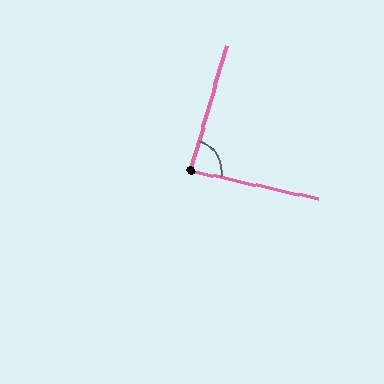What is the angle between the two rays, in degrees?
Approximately 86 degrees.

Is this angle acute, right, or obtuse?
It is approximately a right angle.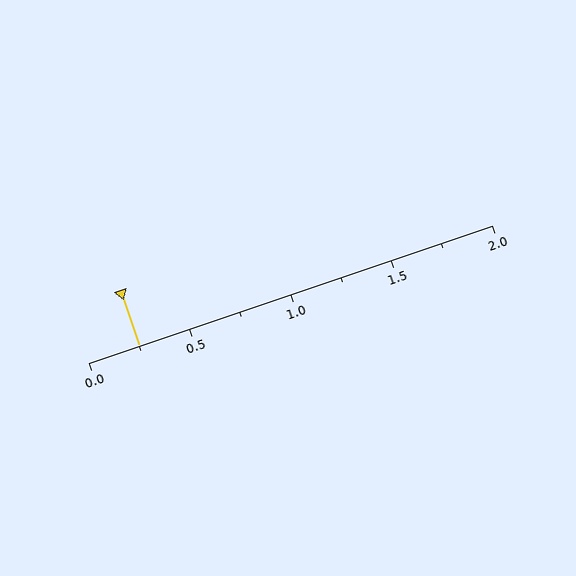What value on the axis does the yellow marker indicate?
The marker indicates approximately 0.25.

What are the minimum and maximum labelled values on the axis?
The axis runs from 0.0 to 2.0.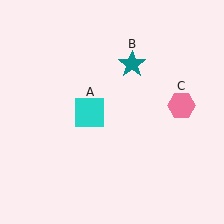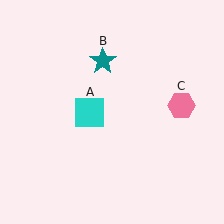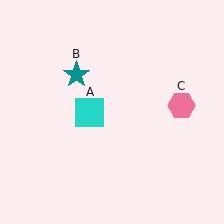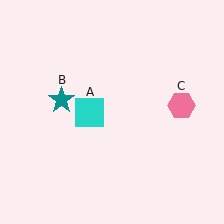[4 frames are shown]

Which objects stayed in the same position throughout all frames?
Cyan square (object A) and pink hexagon (object C) remained stationary.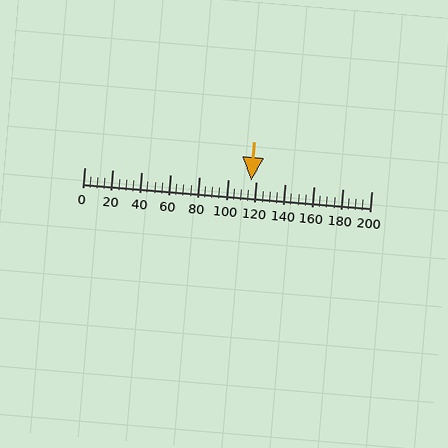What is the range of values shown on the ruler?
The ruler shows values from 0 to 200.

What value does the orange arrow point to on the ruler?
The orange arrow points to approximately 116.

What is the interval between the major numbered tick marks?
The major tick marks are spaced 20 units apart.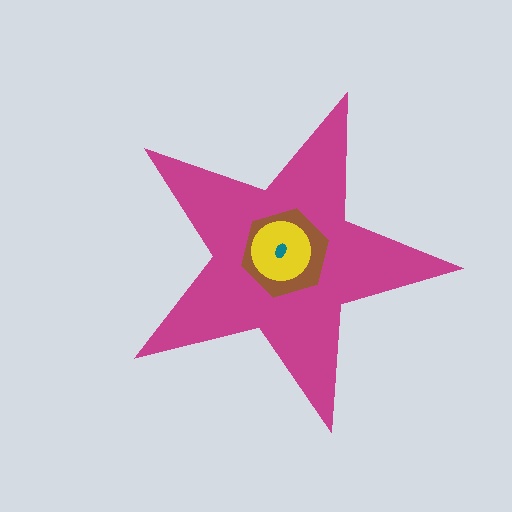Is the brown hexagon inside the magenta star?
Yes.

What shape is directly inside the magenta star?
The brown hexagon.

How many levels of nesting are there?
4.